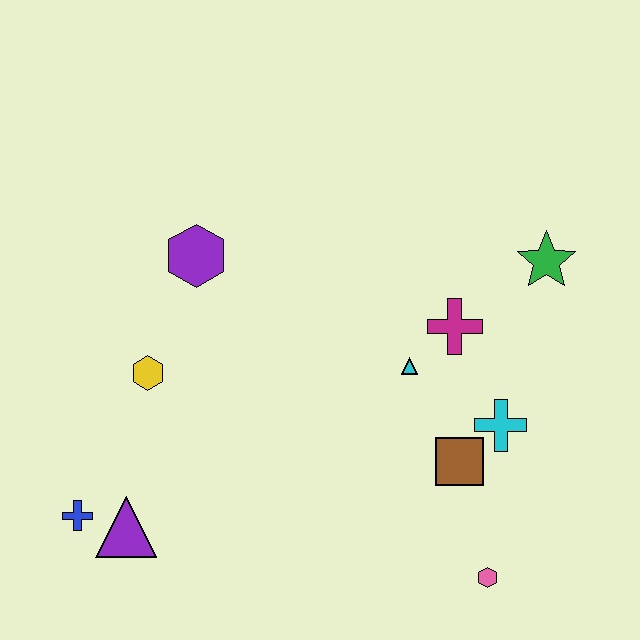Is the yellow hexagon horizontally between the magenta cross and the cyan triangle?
No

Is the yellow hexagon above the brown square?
Yes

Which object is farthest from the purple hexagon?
The pink hexagon is farthest from the purple hexagon.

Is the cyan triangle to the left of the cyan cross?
Yes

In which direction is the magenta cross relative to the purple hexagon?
The magenta cross is to the right of the purple hexagon.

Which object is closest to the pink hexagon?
The brown square is closest to the pink hexagon.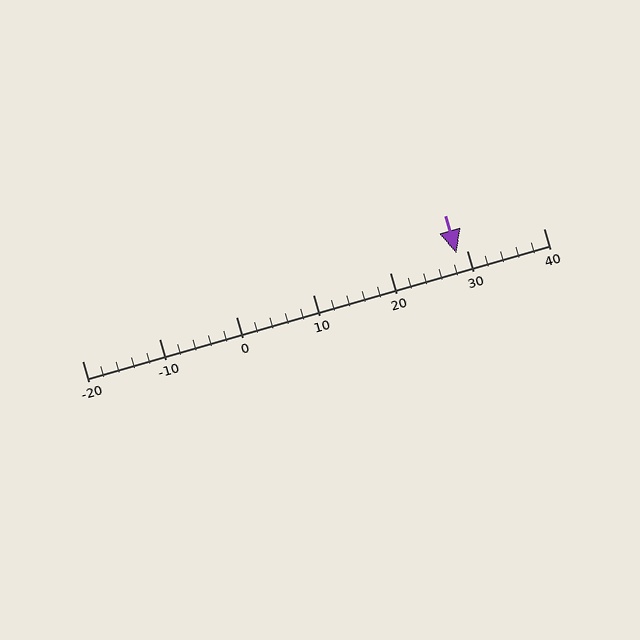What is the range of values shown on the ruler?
The ruler shows values from -20 to 40.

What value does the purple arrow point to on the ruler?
The purple arrow points to approximately 29.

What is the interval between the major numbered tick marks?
The major tick marks are spaced 10 units apart.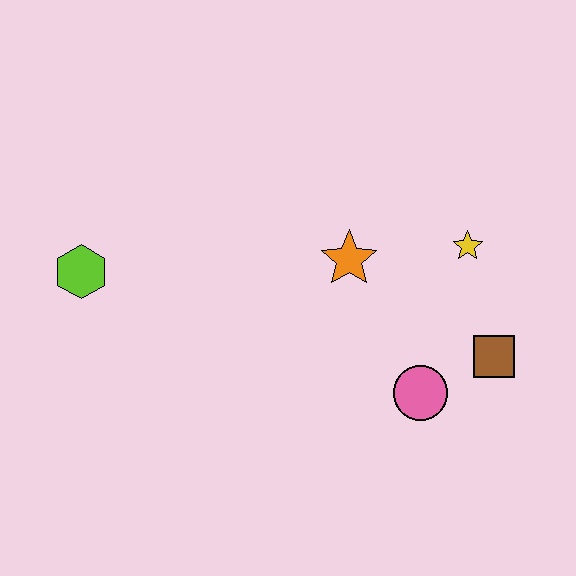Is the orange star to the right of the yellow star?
No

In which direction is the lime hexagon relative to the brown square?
The lime hexagon is to the left of the brown square.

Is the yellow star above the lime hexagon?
Yes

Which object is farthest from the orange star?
The lime hexagon is farthest from the orange star.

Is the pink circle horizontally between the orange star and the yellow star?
Yes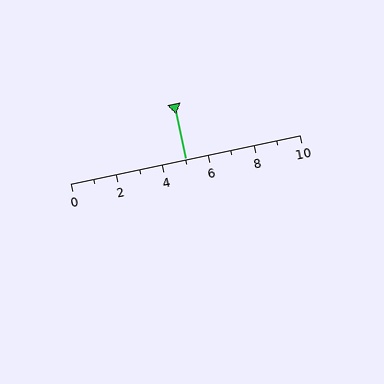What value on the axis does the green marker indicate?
The marker indicates approximately 5.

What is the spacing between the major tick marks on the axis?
The major ticks are spaced 2 apart.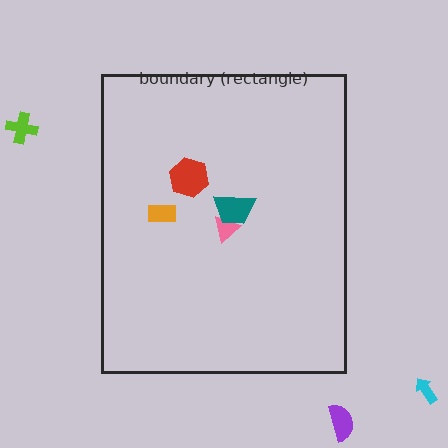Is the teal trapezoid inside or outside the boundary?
Inside.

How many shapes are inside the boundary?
4 inside, 3 outside.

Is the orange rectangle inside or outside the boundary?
Inside.